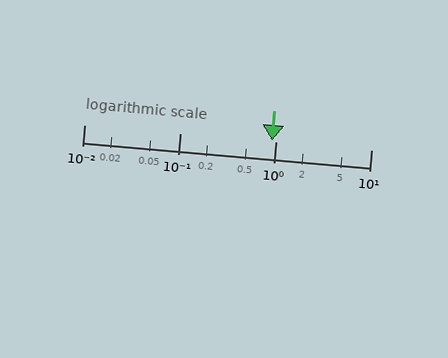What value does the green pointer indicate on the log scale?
The pointer indicates approximately 0.93.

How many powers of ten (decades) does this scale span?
The scale spans 3 decades, from 0.01 to 10.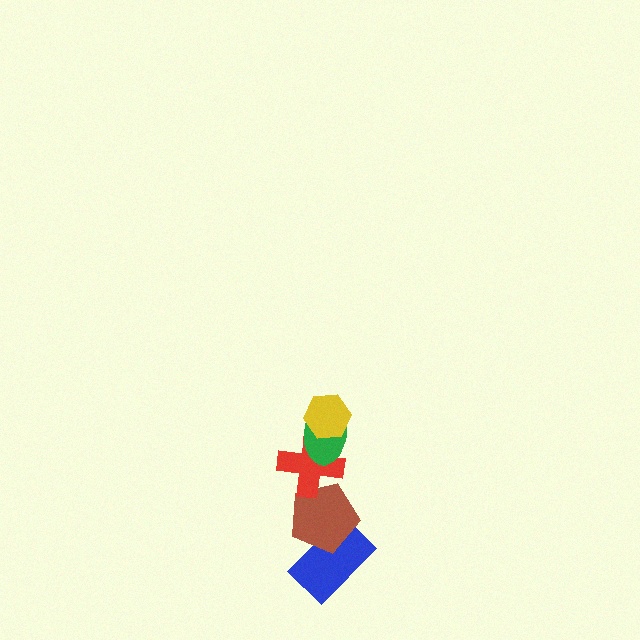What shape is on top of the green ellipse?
The yellow hexagon is on top of the green ellipse.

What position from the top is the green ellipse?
The green ellipse is 2nd from the top.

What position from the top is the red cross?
The red cross is 3rd from the top.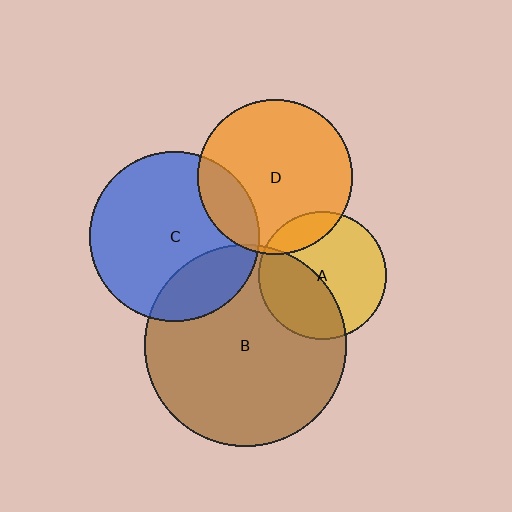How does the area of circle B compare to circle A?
Approximately 2.5 times.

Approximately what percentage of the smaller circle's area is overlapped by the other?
Approximately 40%.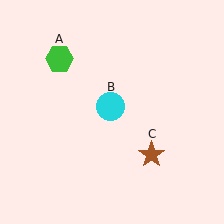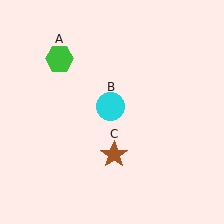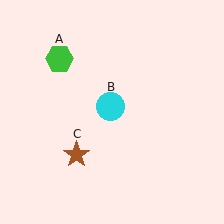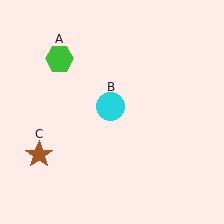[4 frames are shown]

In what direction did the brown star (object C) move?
The brown star (object C) moved left.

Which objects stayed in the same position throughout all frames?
Green hexagon (object A) and cyan circle (object B) remained stationary.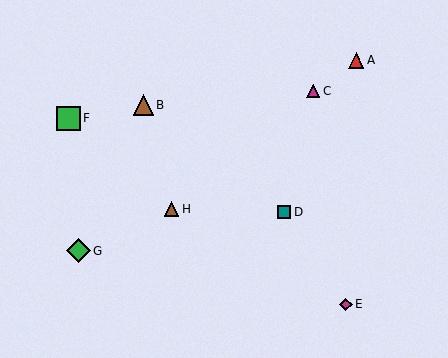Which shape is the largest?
The green diamond (labeled G) is the largest.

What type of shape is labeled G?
Shape G is a green diamond.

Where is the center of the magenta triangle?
The center of the magenta triangle is at (313, 91).